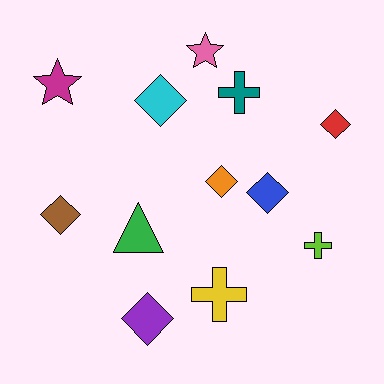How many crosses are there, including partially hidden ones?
There are 3 crosses.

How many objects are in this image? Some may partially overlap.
There are 12 objects.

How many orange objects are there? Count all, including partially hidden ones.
There is 1 orange object.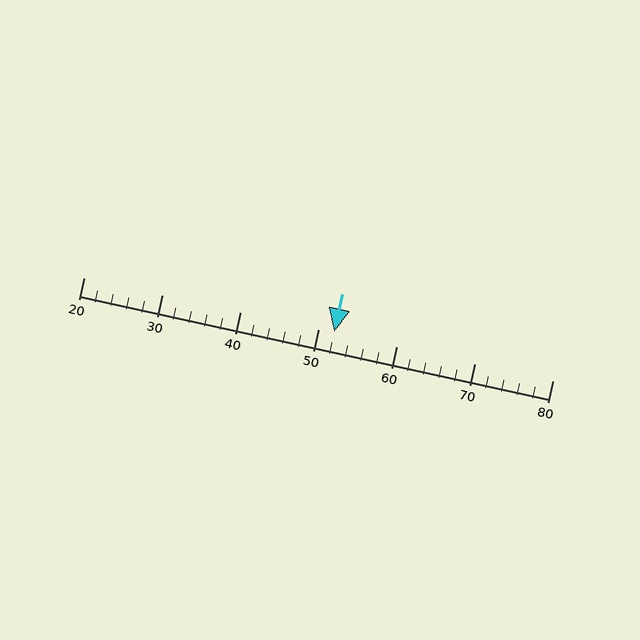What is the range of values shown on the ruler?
The ruler shows values from 20 to 80.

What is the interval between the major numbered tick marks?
The major tick marks are spaced 10 units apart.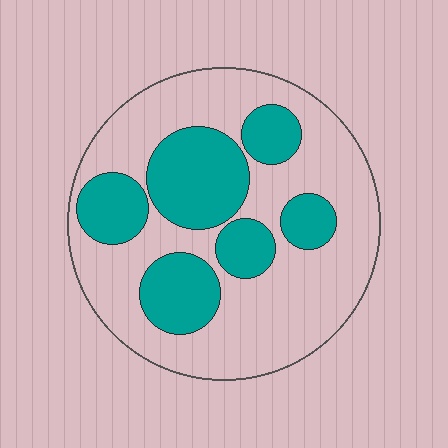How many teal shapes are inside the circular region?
6.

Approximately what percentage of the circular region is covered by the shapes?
Approximately 35%.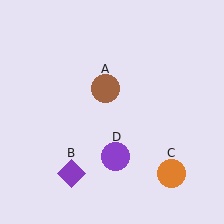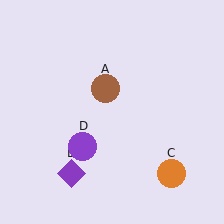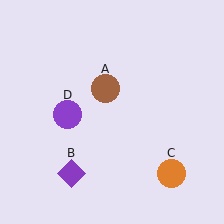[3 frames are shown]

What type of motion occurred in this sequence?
The purple circle (object D) rotated clockwise around the center of the scene.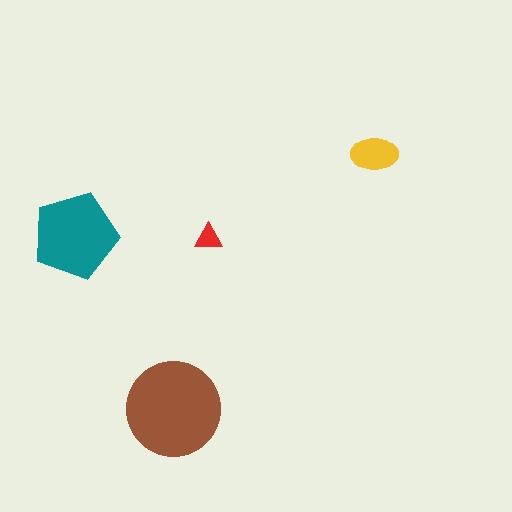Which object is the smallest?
The red triangle.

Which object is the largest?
The brown circle.